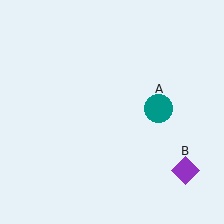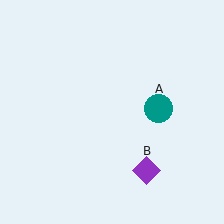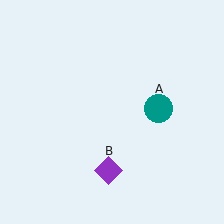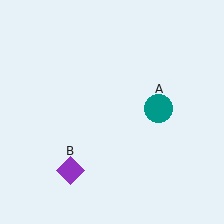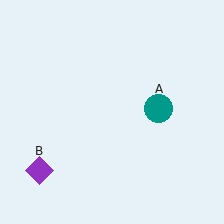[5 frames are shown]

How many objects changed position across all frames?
1 object changed position: purple diamond (object B).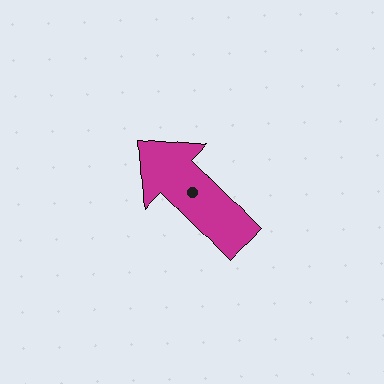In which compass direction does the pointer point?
Northwest.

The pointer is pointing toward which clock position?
Roughly 11 o'clock.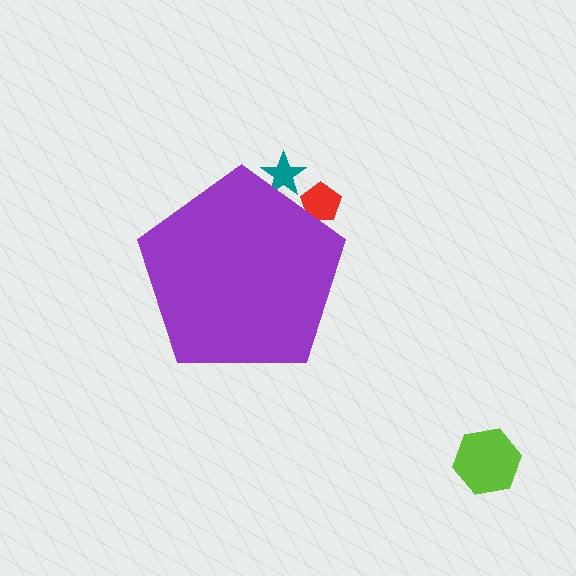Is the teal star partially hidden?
Yes, the teal star is partially hidden behind the purple pentagon.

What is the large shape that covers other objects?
A purple pentagon.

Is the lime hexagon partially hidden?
No, the lime hexagon is fully visible.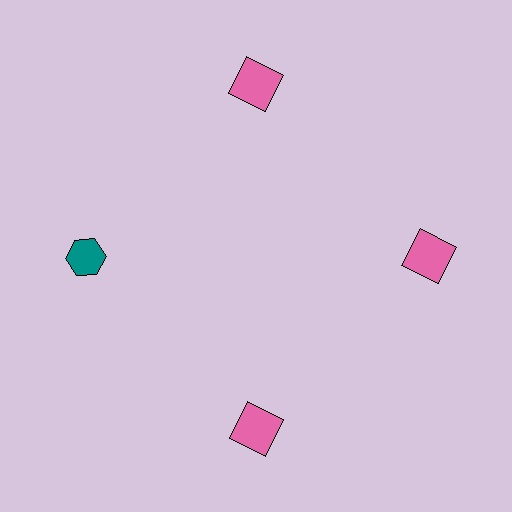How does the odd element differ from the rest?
It differs in both color (teal instead of pink) and shape (hexagon instead of square).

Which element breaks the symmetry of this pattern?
The teal hexagon at roughly the 9 o'clock position breaks the symmetry. All other shapes are pink squares.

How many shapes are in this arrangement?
There are 4 shapes arranged in a ring pattern.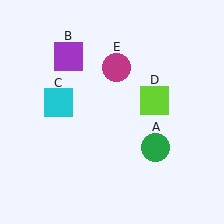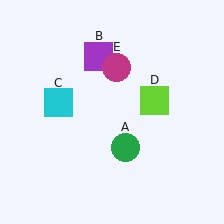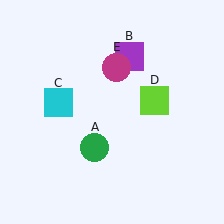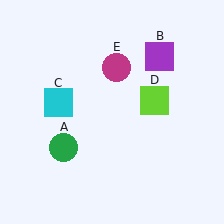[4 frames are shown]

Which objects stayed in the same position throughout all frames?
Cyan square (object C) and lime square (object D) and magenta circle (object E) remained stationary.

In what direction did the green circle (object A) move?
The green circle (object A) moved left.